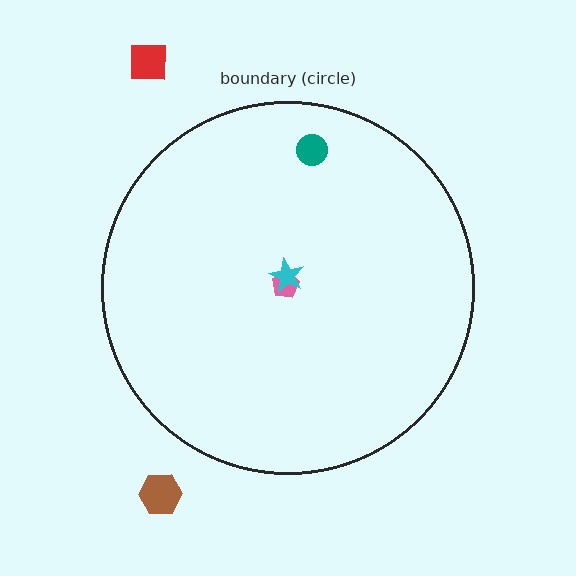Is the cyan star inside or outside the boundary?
Inside.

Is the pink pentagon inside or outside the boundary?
Inside.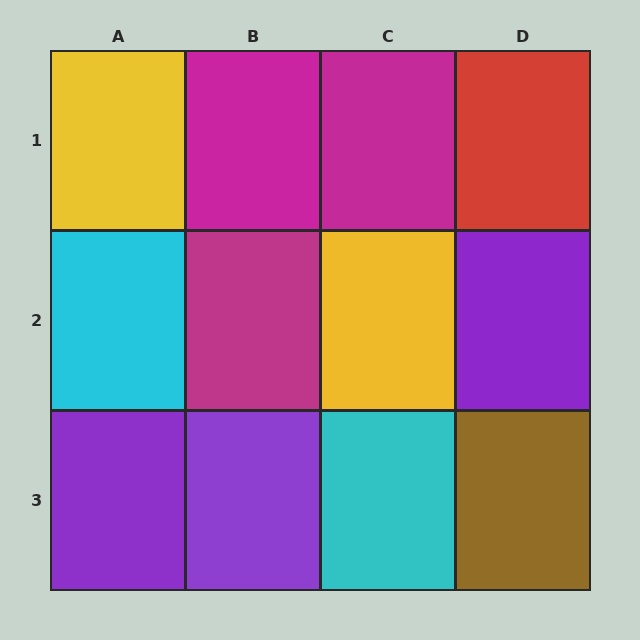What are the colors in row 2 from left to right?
Cyan, magenta, yellow, purple.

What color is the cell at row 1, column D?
Red.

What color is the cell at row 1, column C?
Magenta.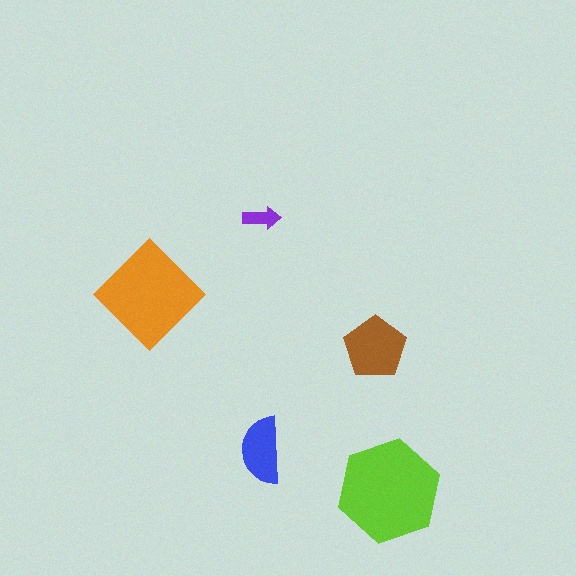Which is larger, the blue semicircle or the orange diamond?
The orange diamond.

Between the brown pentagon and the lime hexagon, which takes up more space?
The lime hexagon.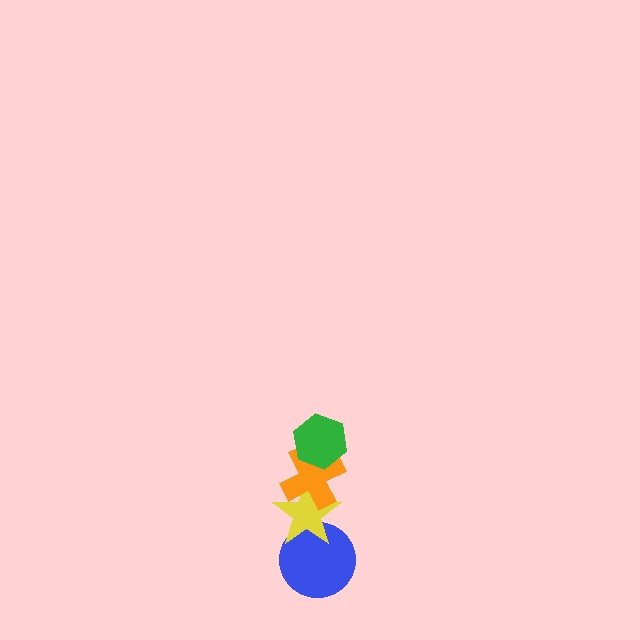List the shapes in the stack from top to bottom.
From top to bottom: the green hexagon, the orange cross, the yellow star, the blue circle.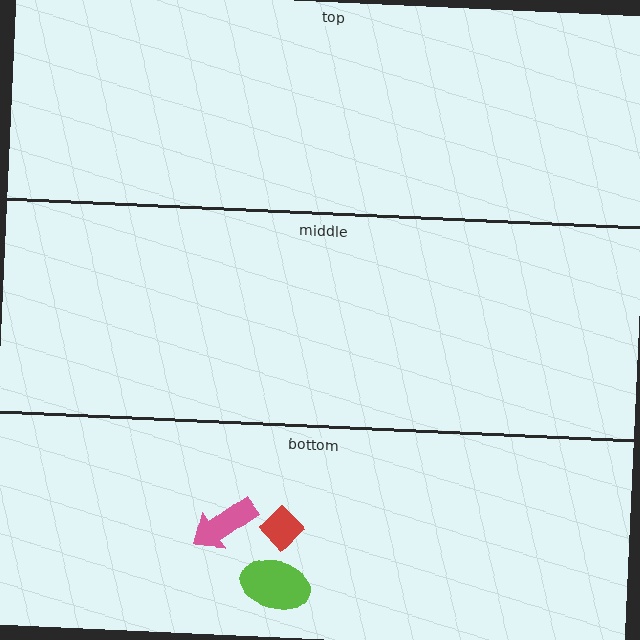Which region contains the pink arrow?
The bottom region.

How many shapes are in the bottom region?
3.